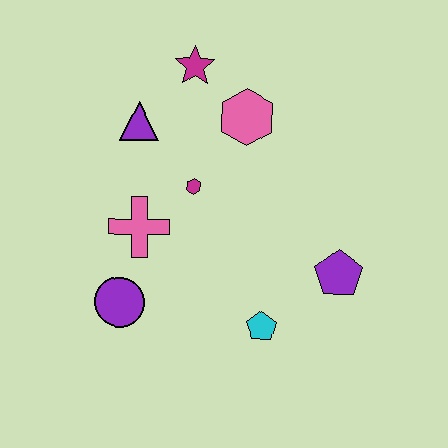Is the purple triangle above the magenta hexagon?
Yes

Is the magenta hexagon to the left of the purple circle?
No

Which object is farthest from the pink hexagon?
The purple circle is farthest from the pink hexagon.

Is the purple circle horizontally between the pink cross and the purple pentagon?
No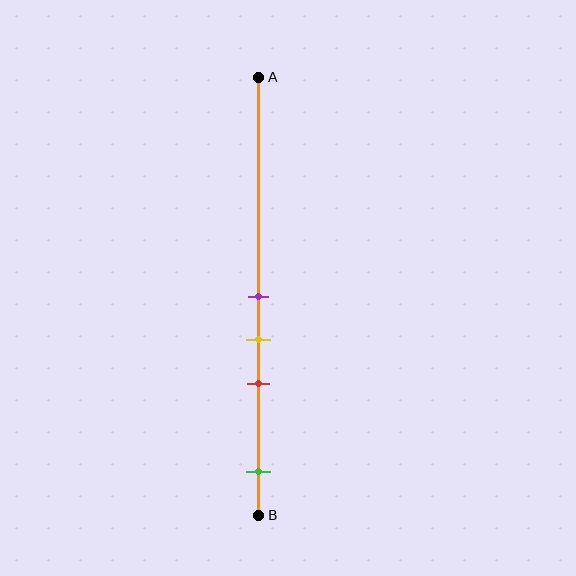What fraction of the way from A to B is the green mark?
The green mark is approximately 90% (0.9) of the way from A to B.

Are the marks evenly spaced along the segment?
No, the marks are not evenly spaced.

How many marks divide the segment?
There are 4 marks dividing the segment.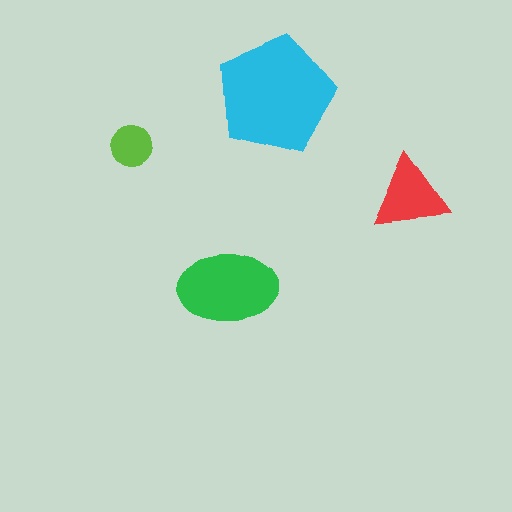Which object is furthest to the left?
The lime circle is leftmost.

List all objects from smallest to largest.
The lime circle, the red triangle, the green ellipse, the cyan pentagon.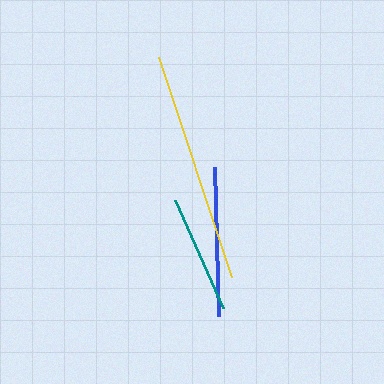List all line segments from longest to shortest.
From longest to shortest: yellow, blue, teal.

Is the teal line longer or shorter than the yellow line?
The yellow line is longer than the teal line.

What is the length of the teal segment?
The teal segment is approximately 118 pixels long.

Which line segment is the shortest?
The teal line is the shortest at approximately 118 pixels.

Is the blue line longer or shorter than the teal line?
The blue line is longer than the teal line.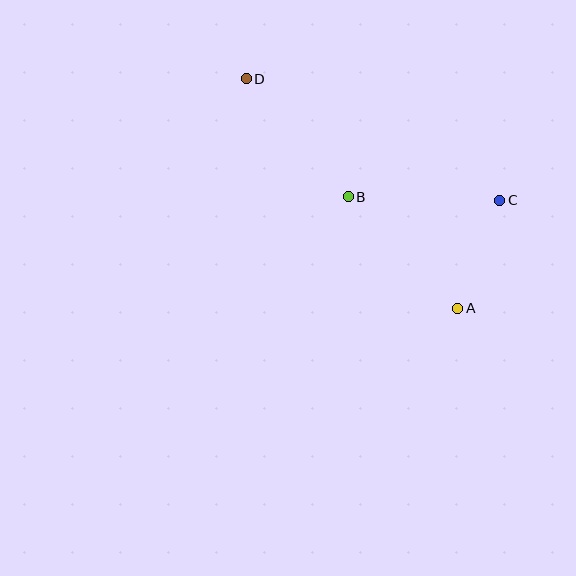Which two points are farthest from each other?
Points A and D are farthest from each other.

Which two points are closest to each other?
Points A and C are closest to each other.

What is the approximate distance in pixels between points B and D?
The distance between B and D is approximately 156 pixels.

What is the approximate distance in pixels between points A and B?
The distance between A and B is approximately 156 pixels.